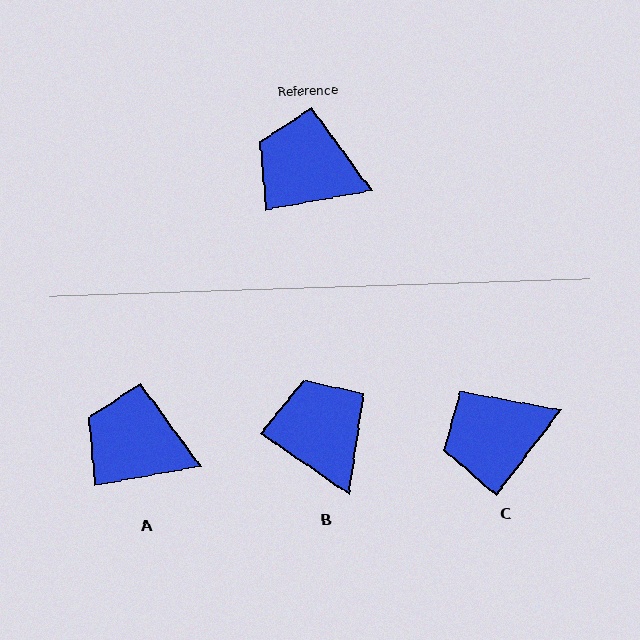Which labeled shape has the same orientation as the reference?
A.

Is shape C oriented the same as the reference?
No, it is off by about 43 degrees.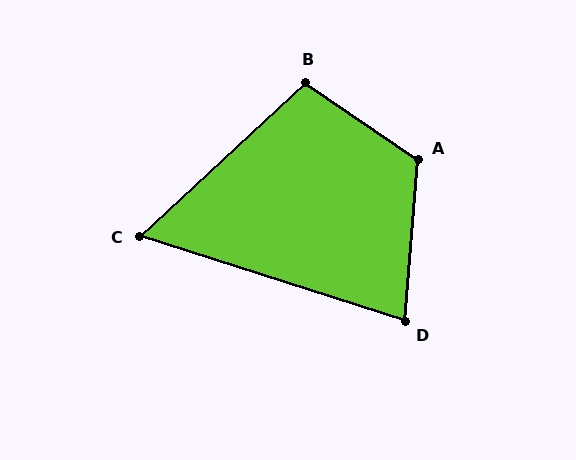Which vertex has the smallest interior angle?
C, at approximately 61 degrees.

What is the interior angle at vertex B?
Approximately 103 degrees (obtuse).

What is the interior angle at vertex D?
Approximately 77 degrees (acute).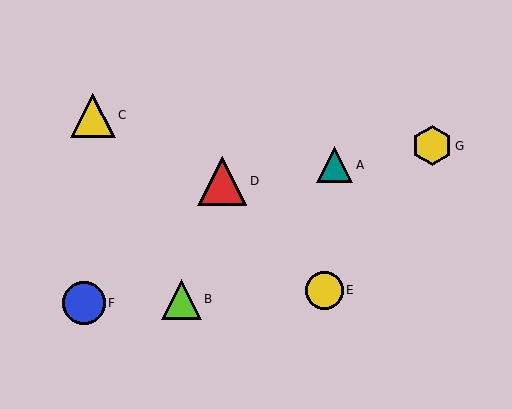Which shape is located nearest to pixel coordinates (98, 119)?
The yellow triangle (labeled C) at (93, 115) is nearest to that location.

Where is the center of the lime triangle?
The center of the lime triangle is at (182, 299).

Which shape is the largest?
The red triangle (labeled D) is the largest.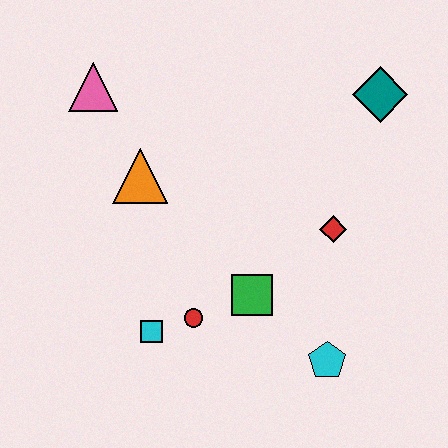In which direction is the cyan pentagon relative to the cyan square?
The cyan pentagon is to the right of the cyan square.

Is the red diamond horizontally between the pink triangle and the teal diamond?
Yes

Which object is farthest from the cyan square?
The teal diamond is farthest from the cyan square.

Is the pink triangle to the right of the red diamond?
No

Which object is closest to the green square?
The red circle is closest to the green square.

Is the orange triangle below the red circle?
No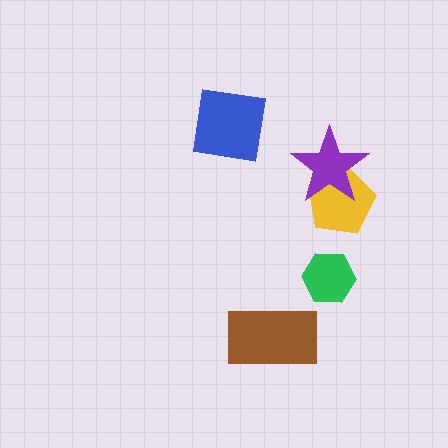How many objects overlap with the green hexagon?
0 objects overlap with the green hexagon.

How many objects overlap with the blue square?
0 objects overlap with the blue square.